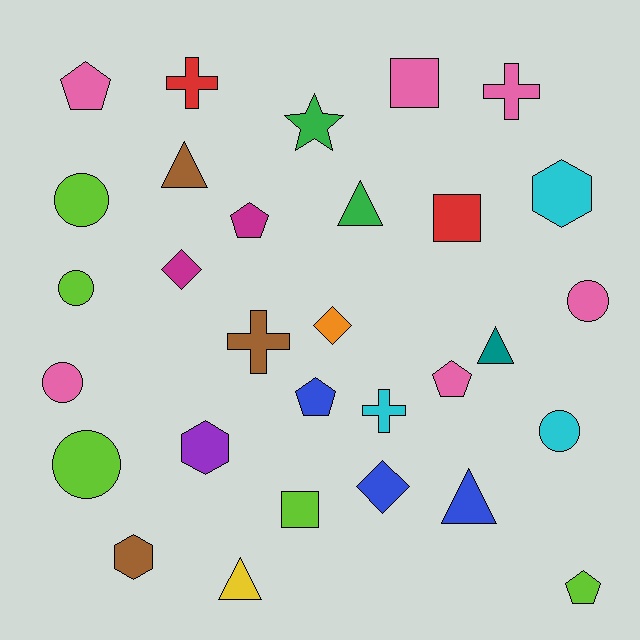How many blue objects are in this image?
There are 3 blue objects.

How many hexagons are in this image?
There are 3 hexagons.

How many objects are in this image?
There are 30 objects.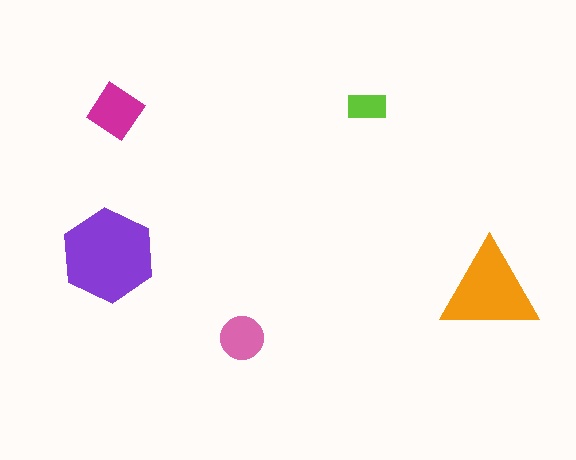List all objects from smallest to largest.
The lime rectangle, the pink circle, the magenta diamond, the orange triangle, the purple hexagon.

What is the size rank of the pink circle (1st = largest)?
4th.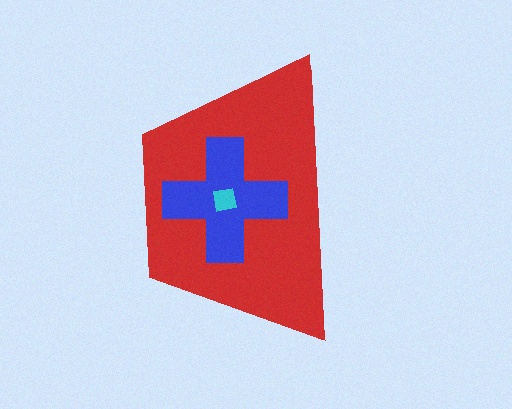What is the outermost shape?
The red trapezoid.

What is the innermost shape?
The cyan square.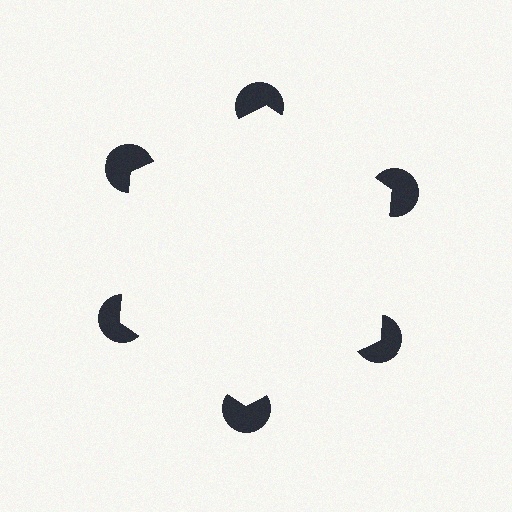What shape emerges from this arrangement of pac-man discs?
An illusory hexagon — its edges are inferred from the aligned wedge cuts in the pac-man discs, not physically drawn.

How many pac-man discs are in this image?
There are 6 — one at each vertex of the illusory hexagon.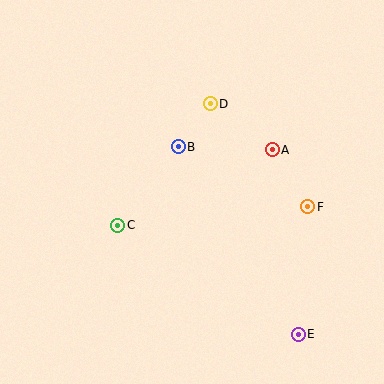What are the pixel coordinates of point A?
Point A is at (272, 150).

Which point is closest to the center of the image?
Point B at (178, 147) is closest to the center.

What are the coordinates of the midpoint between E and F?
The midpoint between E and F is at (303, 271).